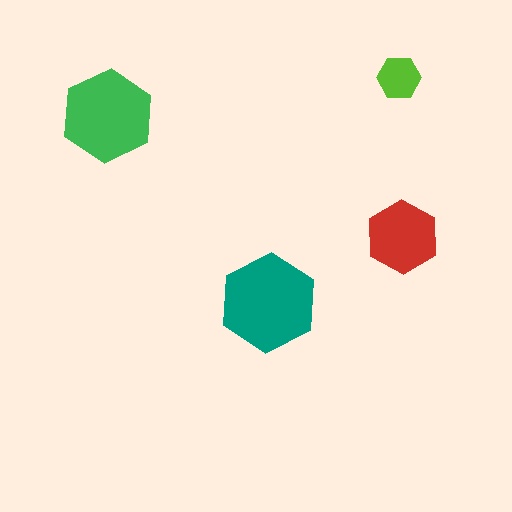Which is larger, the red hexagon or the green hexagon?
The green one.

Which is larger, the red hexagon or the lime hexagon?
The red one.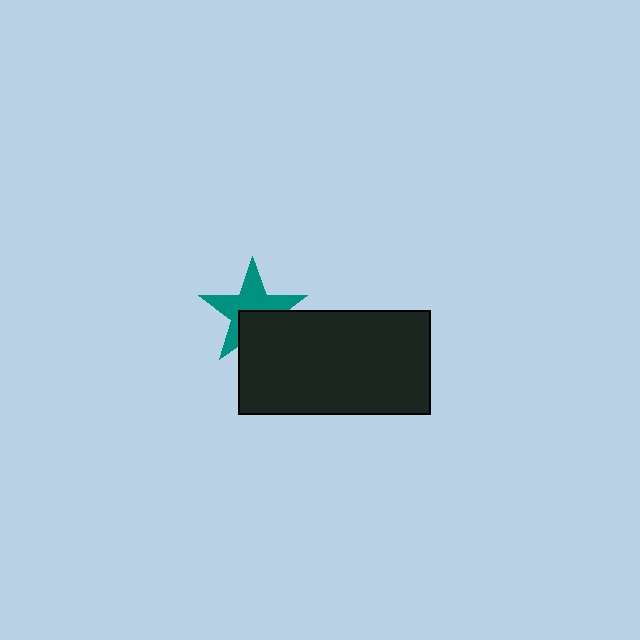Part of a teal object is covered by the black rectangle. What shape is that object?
It is a star.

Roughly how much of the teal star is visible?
About half of it is visible (roughly 61%).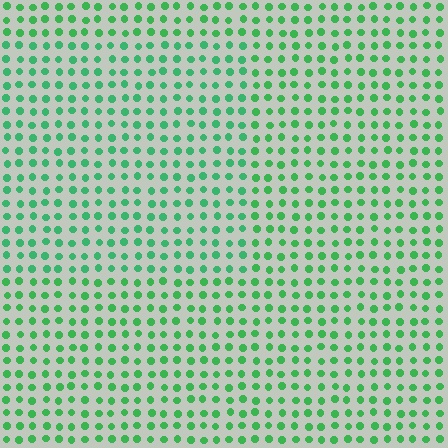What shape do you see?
I see a rectangle.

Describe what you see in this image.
The image is filled with small green elements in a uniform arrangement. A rectangle-shaped region is visible where the elements are tinted to a slightly different hue, forming a subtle color boundary.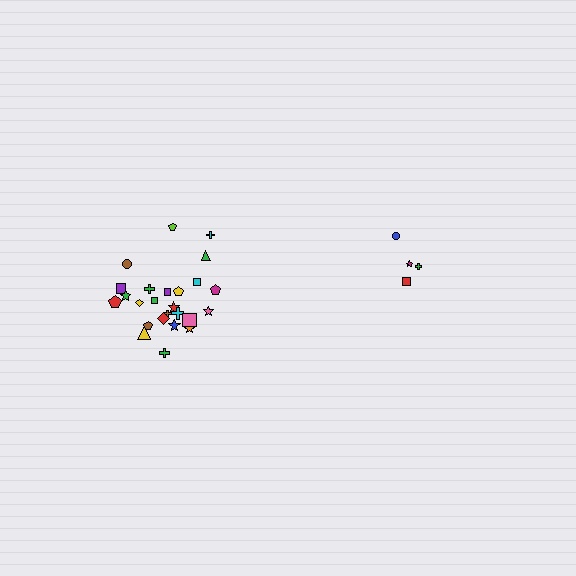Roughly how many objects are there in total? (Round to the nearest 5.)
Roughly 30 objects in total.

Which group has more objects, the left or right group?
The left group.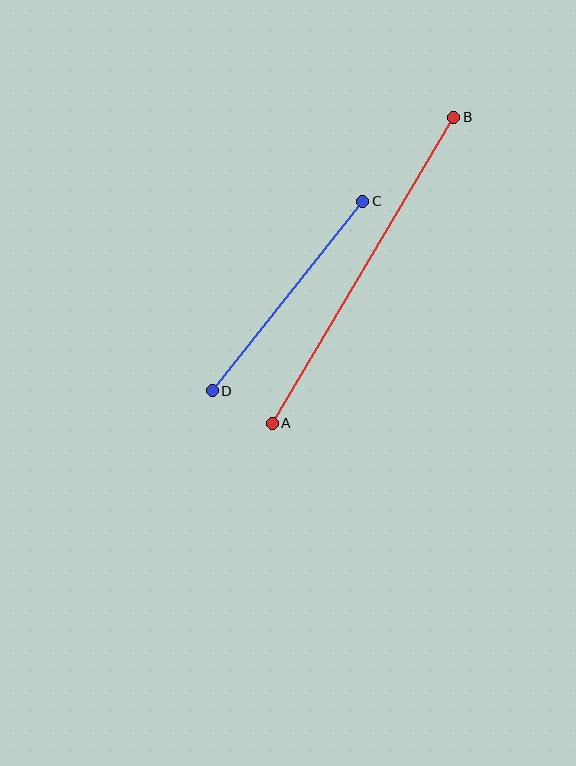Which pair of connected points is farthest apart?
Points A and B are farthest apart.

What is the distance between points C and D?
The distance is approximately 242 pixels.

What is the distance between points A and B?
The distance is approximately 356 pixels.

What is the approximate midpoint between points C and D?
The midpoint is at approximately (287, 296) pixels.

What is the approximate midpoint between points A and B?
The midpoint is at approximately (363, 270) pixels.